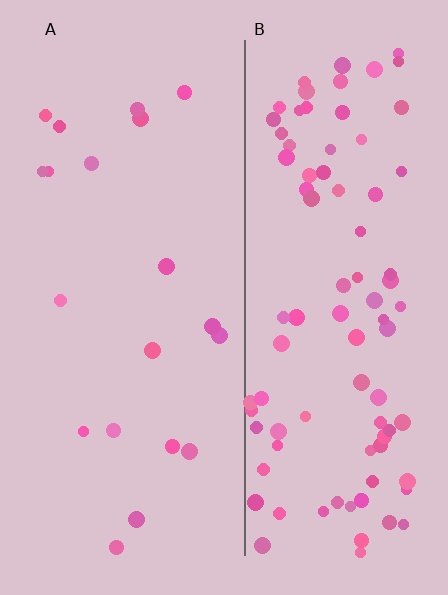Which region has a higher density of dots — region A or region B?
B (the right).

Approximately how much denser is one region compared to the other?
Approximately 4.6× — region B over region A.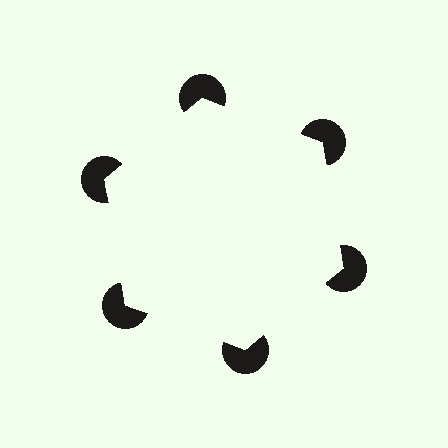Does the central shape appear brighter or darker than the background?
It typically appears slightly brighter than the background, even though no actual brightness change is drawn.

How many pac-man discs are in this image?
There are 6 — one at each vertex of the illusory hexagon.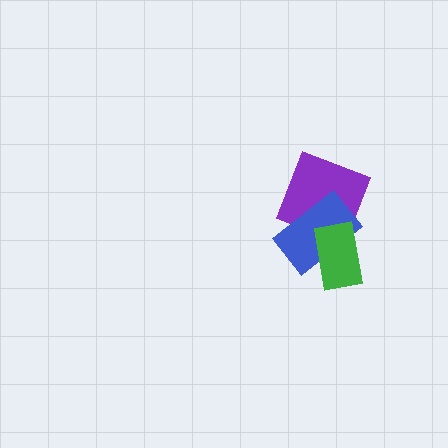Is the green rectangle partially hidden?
No, no other shape covers it.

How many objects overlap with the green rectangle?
2 objects overlap with the green rectangle.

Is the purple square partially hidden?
Yes, it is partially covered by another shape.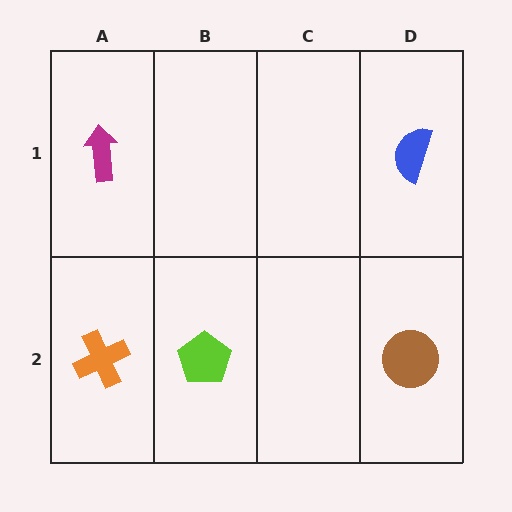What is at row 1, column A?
A magenta arrow.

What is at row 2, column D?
A brown circle.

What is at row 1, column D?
A blue semicircle.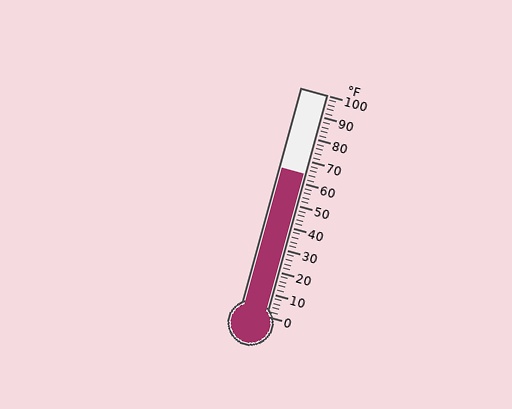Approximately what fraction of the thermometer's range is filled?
The thermometer is filled to approximately 65% of its range.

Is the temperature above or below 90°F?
The temperature is below 90°F.